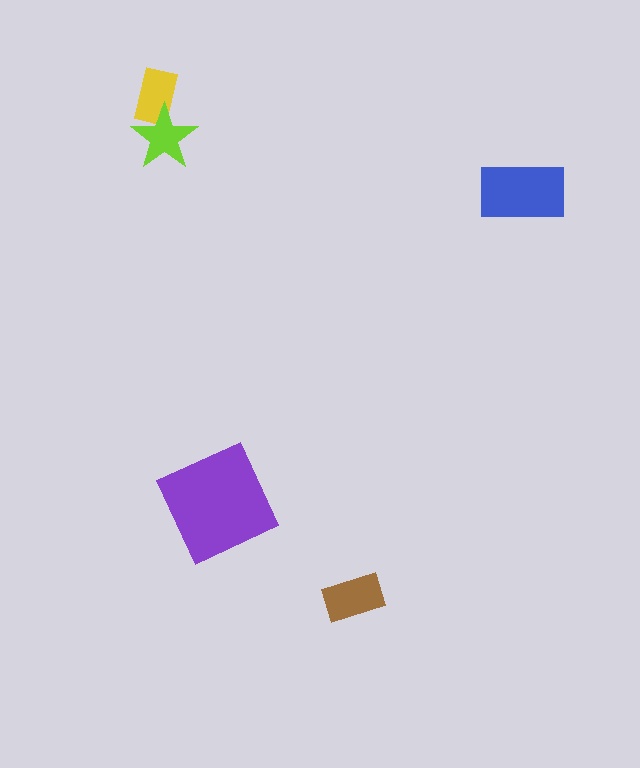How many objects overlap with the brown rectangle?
0 objects overlap with the brown rectangle.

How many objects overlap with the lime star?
1 object overlaps with the lime star.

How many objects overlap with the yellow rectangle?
1 object overlaps with the yellow rectangle.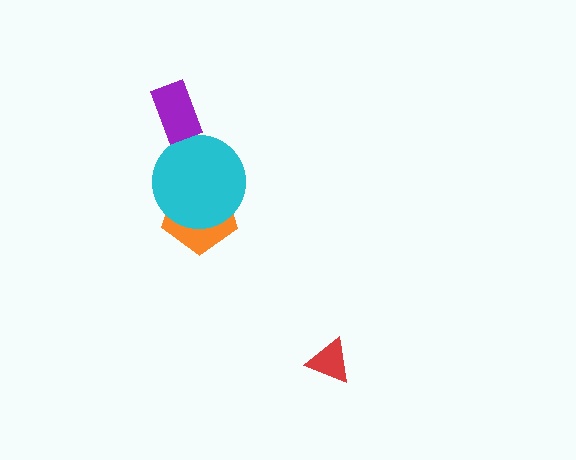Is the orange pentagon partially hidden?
Yes, it is partially covered by another shape.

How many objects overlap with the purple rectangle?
0 objects overlap with the purple rectangle.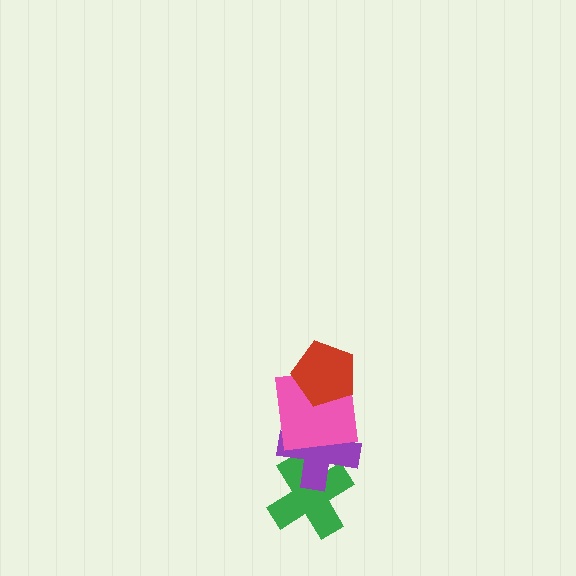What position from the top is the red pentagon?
The red pentagon is 1st from the top.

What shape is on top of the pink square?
The red pentagon is on top of the pink square.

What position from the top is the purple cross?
The purple cross is 3rd from the top.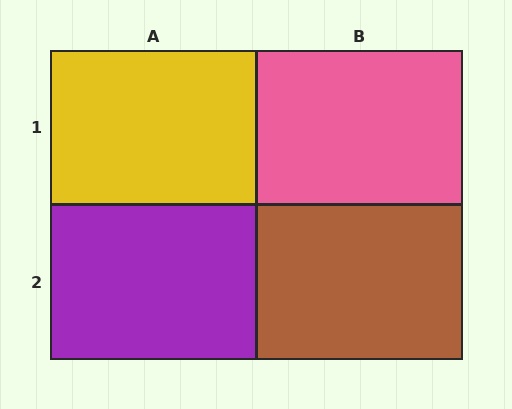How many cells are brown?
1 cell is brown.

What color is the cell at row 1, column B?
Pink.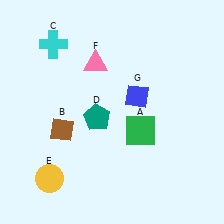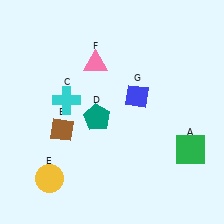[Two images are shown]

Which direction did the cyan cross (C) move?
The cyan cross (C) moved down.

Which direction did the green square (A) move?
The green square (A) moved right.